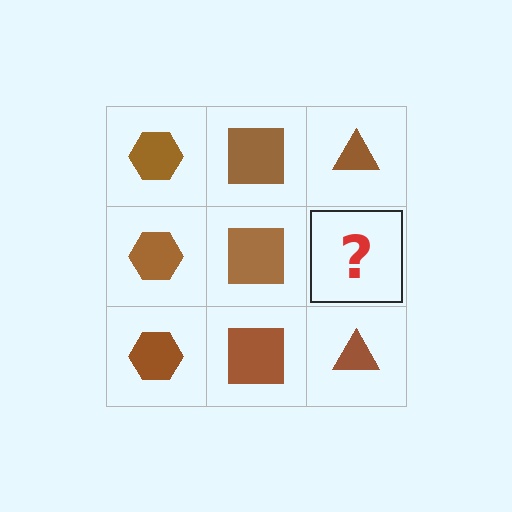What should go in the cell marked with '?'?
The missing cell should contain a brown triangle.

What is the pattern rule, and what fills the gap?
The rule is that each column has a consistent shape. The gap should be filled with a brown triangle.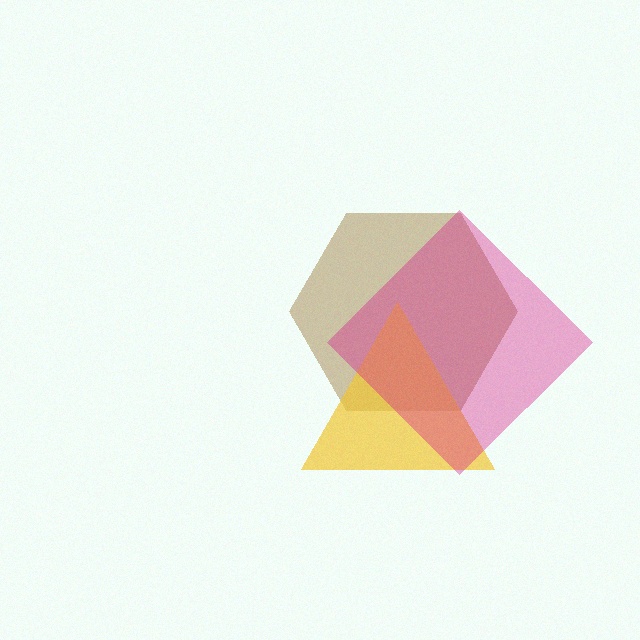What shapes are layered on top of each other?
The layered shapes are: a brown hexagon, a yellow triangle, a magenta diamond.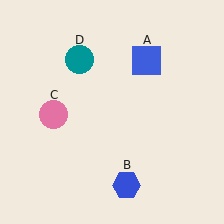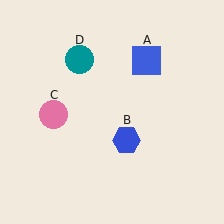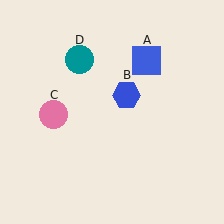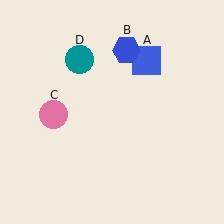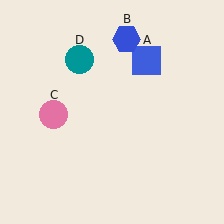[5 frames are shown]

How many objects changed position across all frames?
1 object changed position: blue hexagon (object B).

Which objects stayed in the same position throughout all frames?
Blue square (object A) and pink circle (object C) and teal circle (object D) remained stationary.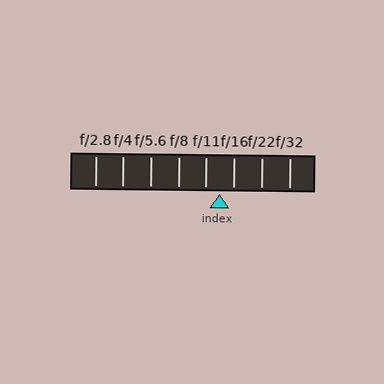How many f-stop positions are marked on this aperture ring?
There are 8 f-stop positions marked.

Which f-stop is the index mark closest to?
The index mark is closest to f/16.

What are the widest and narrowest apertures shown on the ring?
The widest aperture shown is f/2.8 and the narrowest is f/32.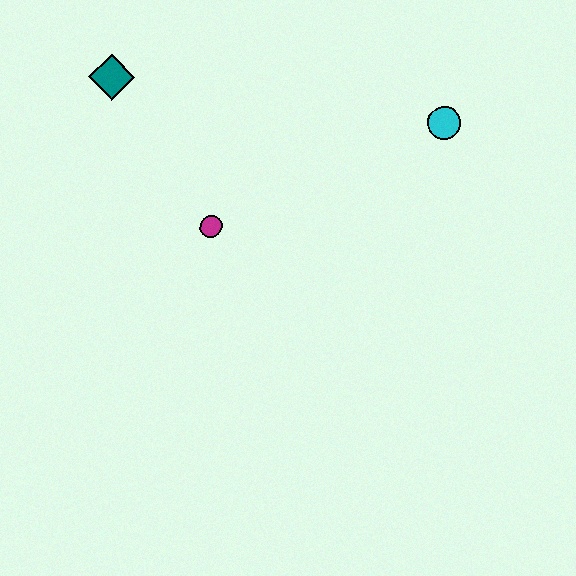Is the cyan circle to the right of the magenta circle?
Yes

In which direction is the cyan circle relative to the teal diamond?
The cyan circle is to the right of the teal diamond.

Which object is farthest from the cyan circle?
The teal diamond is farthest from the cyan circle.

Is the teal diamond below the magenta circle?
No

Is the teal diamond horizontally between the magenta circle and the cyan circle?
No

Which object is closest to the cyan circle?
The magenta circle is closest to the cyan circle.